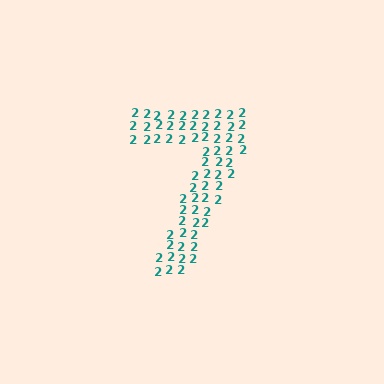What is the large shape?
The large shape is the digit 7.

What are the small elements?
The small elements are digit 2's.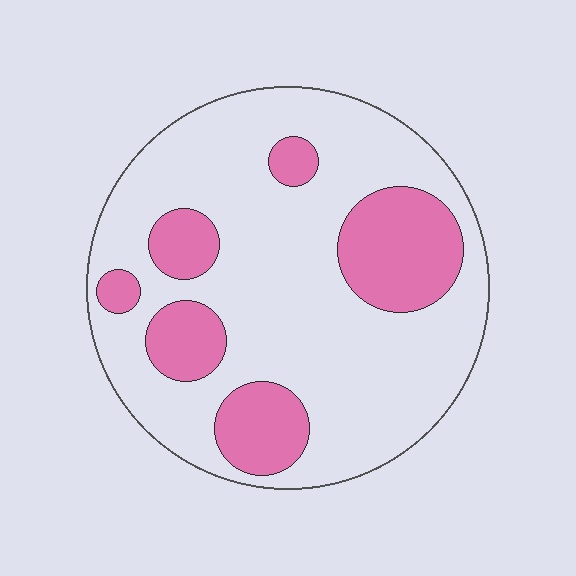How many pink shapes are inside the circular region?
6.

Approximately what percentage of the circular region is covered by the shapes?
Approximately 25%.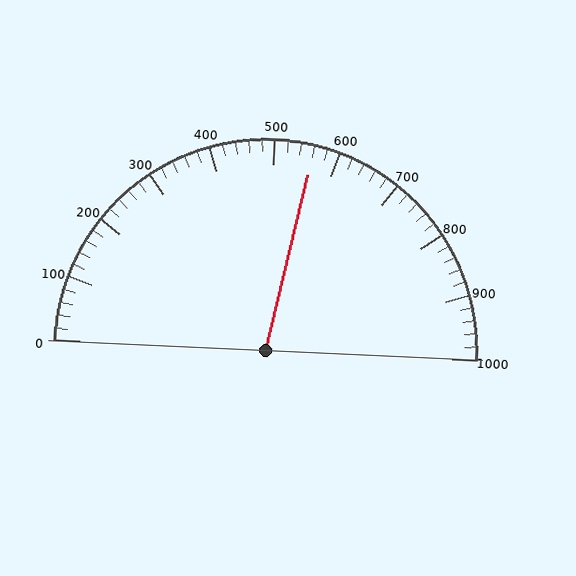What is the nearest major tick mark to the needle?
The nearest major tick mark is 600.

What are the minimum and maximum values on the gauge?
The gauge ranges from 0 to 1000.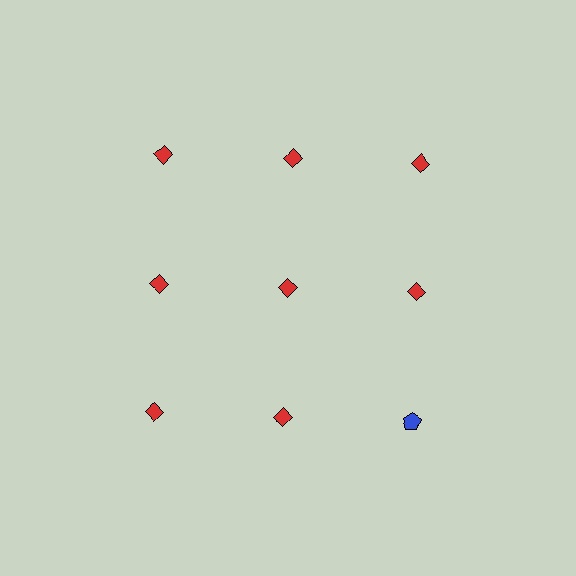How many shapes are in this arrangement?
There are 9 shapes arranged in a grid pattern.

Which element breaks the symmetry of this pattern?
The blue pentagon in the third row, center column breaks the symmetry. All other shapes are red diamonds.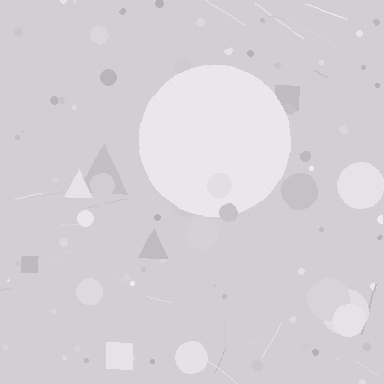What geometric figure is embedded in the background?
A circle is embedded in the background.